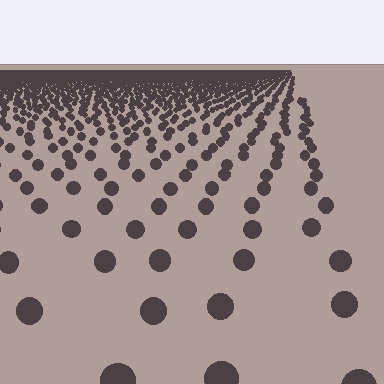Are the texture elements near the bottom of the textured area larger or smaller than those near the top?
Larger. Near the bottom, elements are closer to the viewer and appear at a bigger on-screen size.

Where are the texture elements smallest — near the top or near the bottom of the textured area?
Near the top.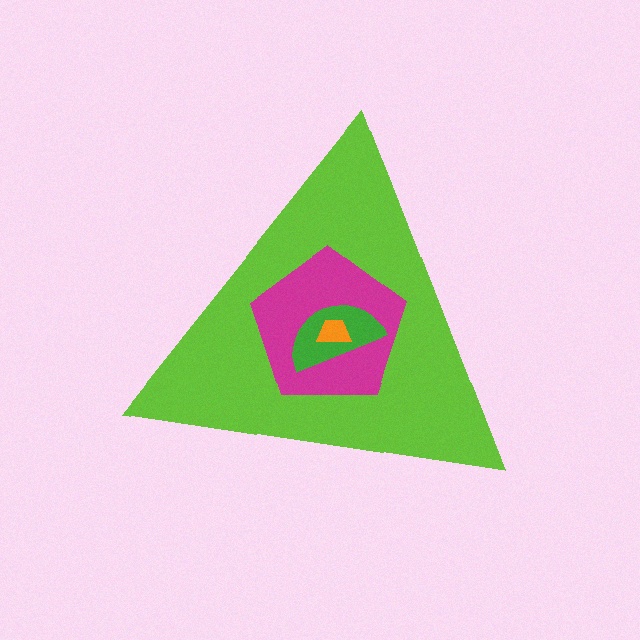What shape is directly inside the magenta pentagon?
The green semicircle.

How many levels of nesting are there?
4.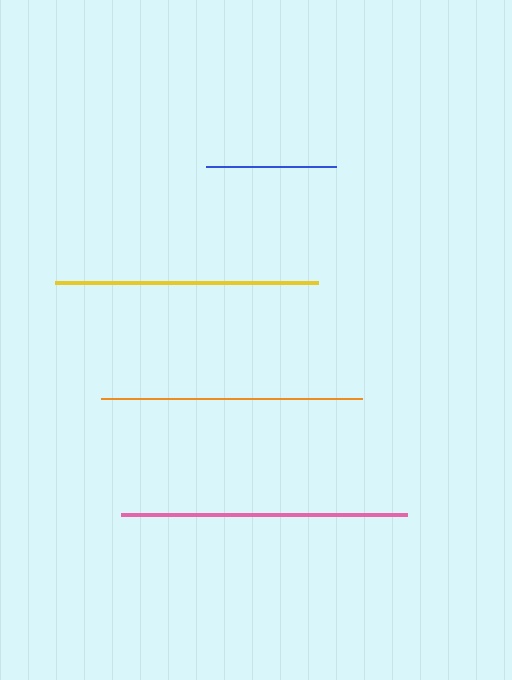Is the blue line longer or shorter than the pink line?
The pink line is longer than the blue line.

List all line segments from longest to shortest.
From longest to shortest: pink, yellow, orange, blue.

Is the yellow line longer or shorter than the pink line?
The pink line is longer than the yellow line.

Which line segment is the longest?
The pink line is the longest at approximately 286 pixels.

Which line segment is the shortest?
The blue line is the shortest at approximately 130 pixels.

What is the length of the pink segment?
The pink segment is approximately 286 pixels long.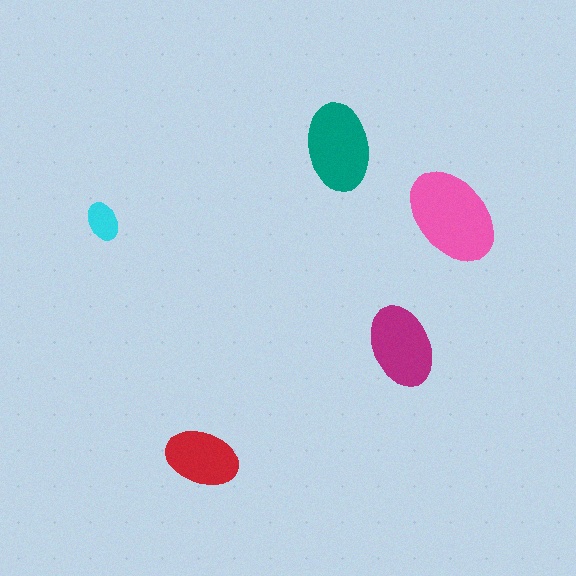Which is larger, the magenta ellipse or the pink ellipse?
The pink one.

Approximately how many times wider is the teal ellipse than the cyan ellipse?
About 2 times wider.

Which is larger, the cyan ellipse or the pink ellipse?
The pink one.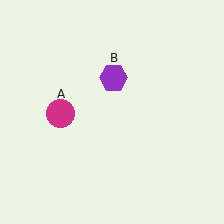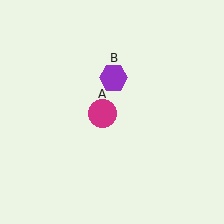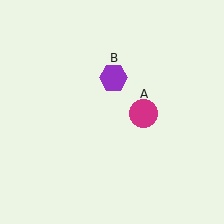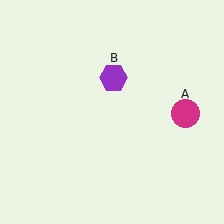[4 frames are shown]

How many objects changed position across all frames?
1 object changed position: magenta circle (object A).